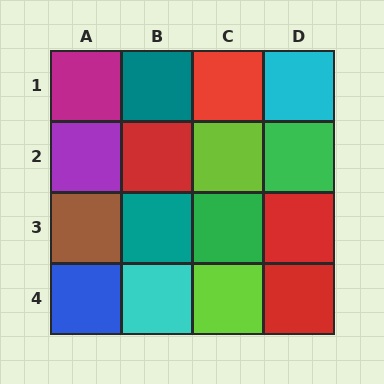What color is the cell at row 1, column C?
Red.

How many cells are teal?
2 cells are teal.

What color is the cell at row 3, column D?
Red.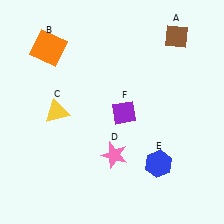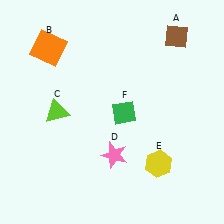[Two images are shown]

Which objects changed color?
C changed from yellow to lime. E changed from blue to yellow. F changed from purple to green.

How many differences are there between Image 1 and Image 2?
There are 3 differences between the two images.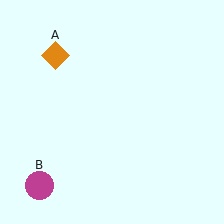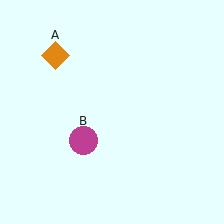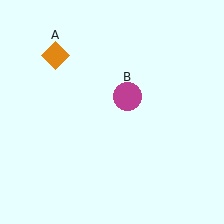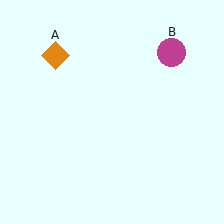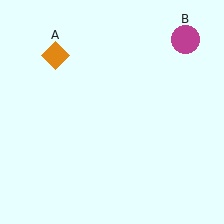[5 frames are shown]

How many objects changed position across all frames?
1 object changed position: magenta circle (object B).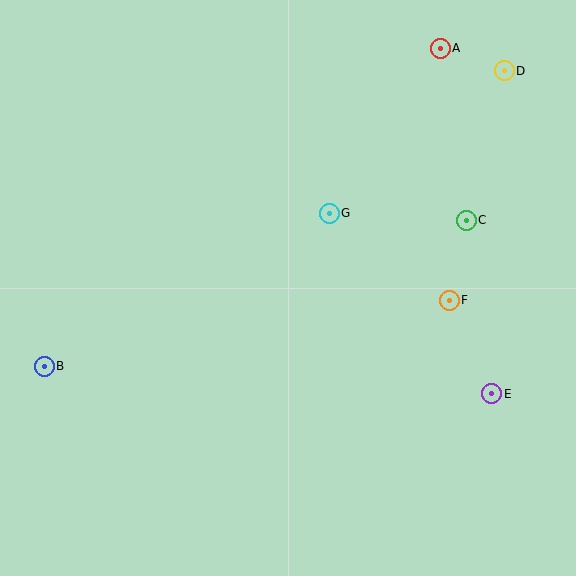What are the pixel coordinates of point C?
Point C is at (466, 220).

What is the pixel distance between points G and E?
The distance between G and E is 243 pixels.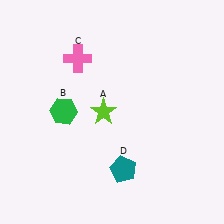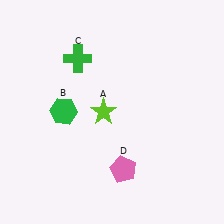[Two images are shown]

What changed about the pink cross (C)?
In Image 1, C is pink. In Image 2, it changed to green.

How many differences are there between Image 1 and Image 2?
There are 2 differences between the two images.